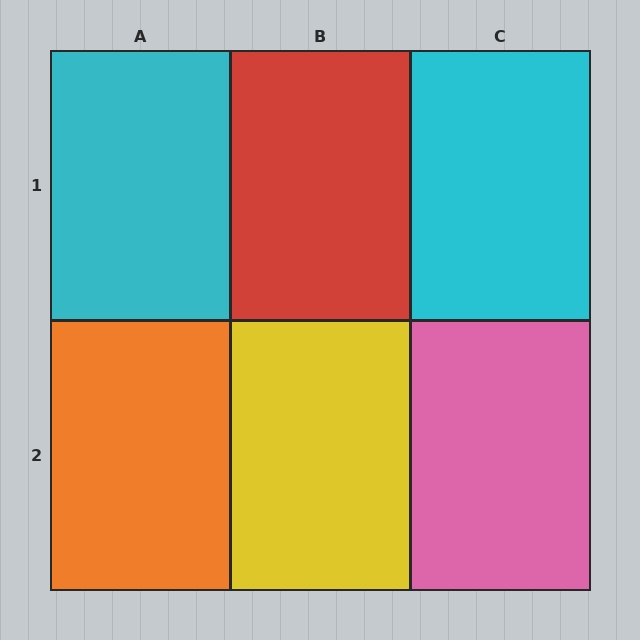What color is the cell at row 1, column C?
Cyan.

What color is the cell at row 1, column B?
Red.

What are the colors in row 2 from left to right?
Orange, yellow, pink.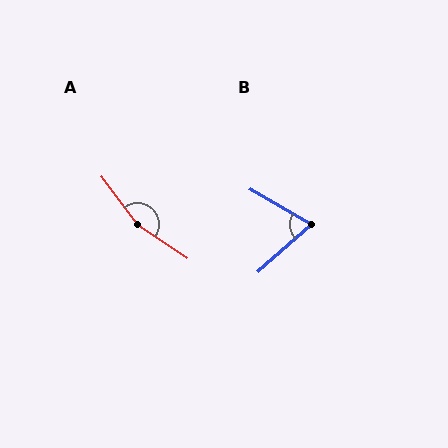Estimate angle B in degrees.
Approximately 71 degrees.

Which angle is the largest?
A, at approximately 161 degrees.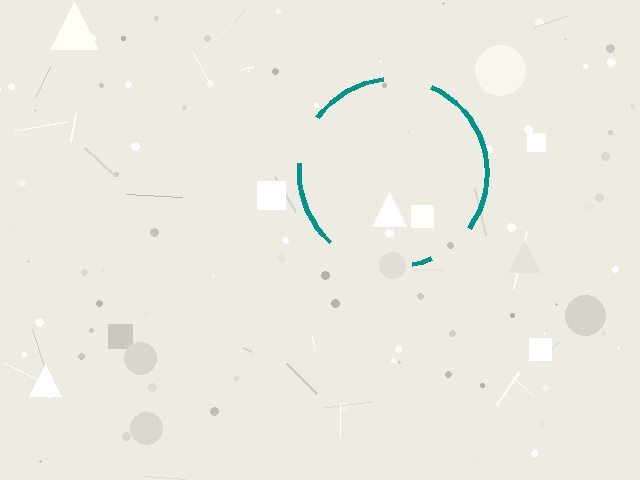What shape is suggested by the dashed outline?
The dashed outline suggests a circle.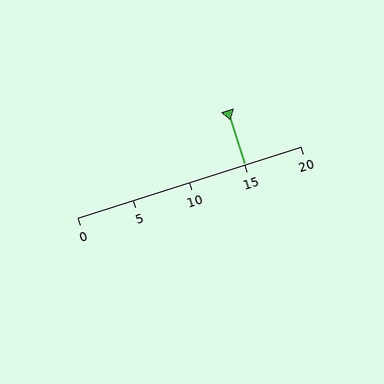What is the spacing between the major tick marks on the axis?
The major ticks are spaced 5 apart.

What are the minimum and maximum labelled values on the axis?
The axis runs from 0 to 20.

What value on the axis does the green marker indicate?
The marker indicates approximately 15.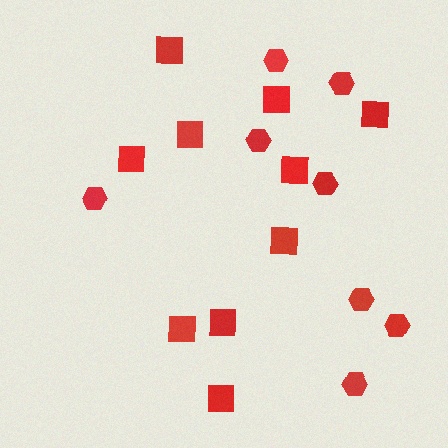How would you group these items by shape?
There are 2 groups: one group of squares (10) and one group of hexagons (8).